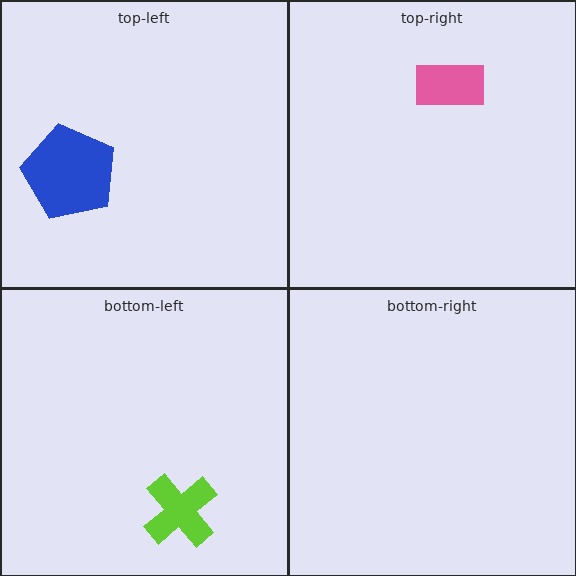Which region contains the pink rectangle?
The top-right region.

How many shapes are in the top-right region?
1.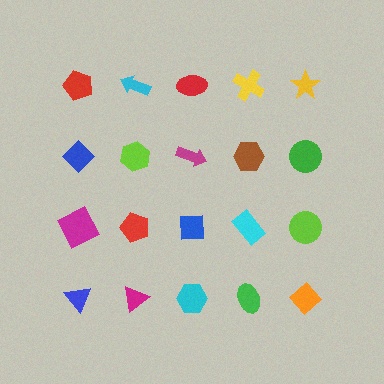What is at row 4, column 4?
A green ellipse.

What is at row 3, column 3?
A blue square.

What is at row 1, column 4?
A yellow cross.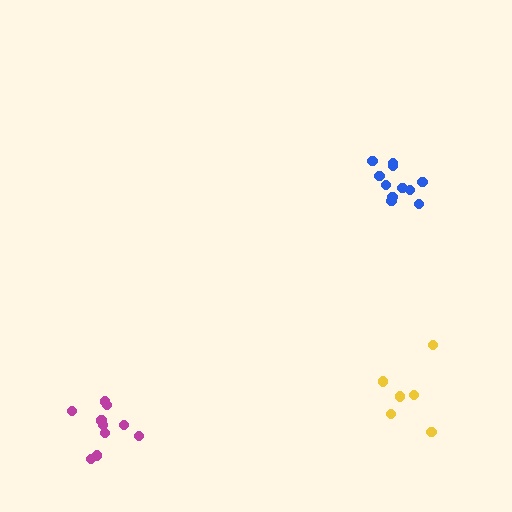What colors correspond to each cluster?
The clusters are colored: blue, magenta, yellow.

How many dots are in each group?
Group 1: 11 dots, Group 2: 10 dots, Group 3: 6 dots (27 total).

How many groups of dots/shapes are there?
There are 3 groups.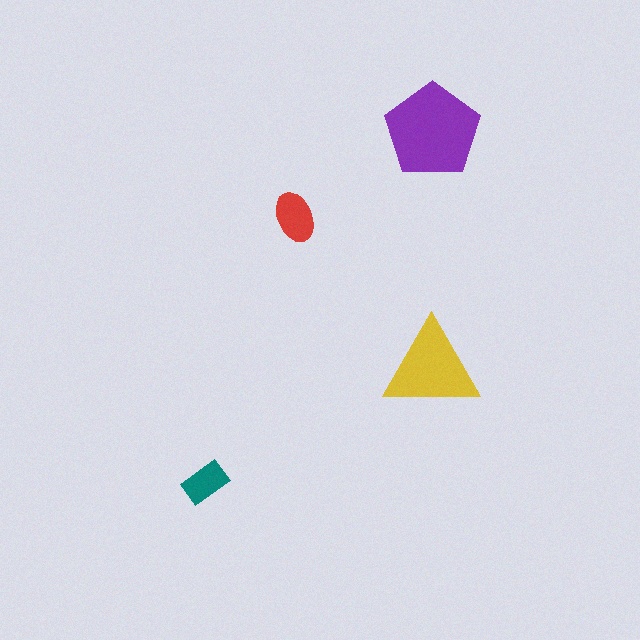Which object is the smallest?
The teal rectangle.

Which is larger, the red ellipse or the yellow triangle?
The yellow triangle.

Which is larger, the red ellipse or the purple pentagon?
The purple pentagon.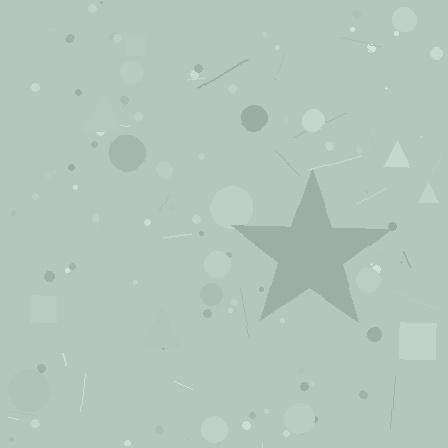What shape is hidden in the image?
A star is hidden in the image.